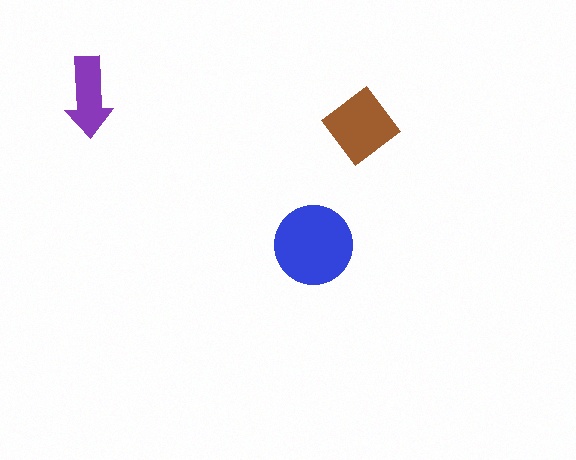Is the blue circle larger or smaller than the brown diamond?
Larger.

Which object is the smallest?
The purple arrow.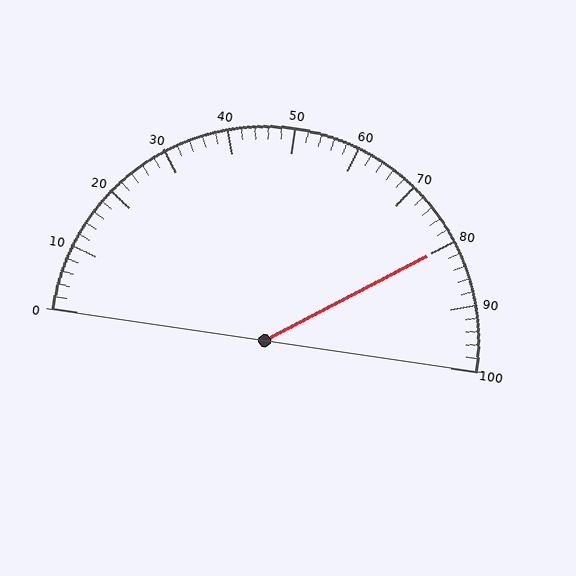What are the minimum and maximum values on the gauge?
The gauge ranges from 0 to 100.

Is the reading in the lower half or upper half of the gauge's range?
The reading is in the upper half of the range (0 to 100).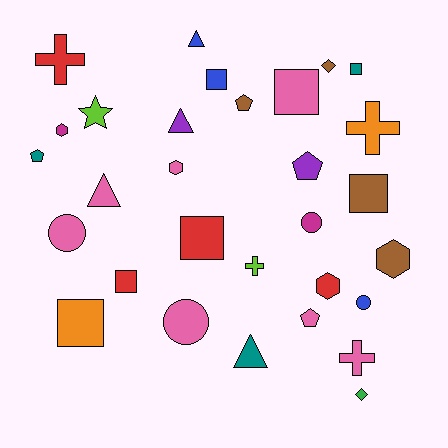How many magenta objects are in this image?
There are 2 magenta objects.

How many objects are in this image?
There are 30 objects.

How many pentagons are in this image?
There are 4 pentagons.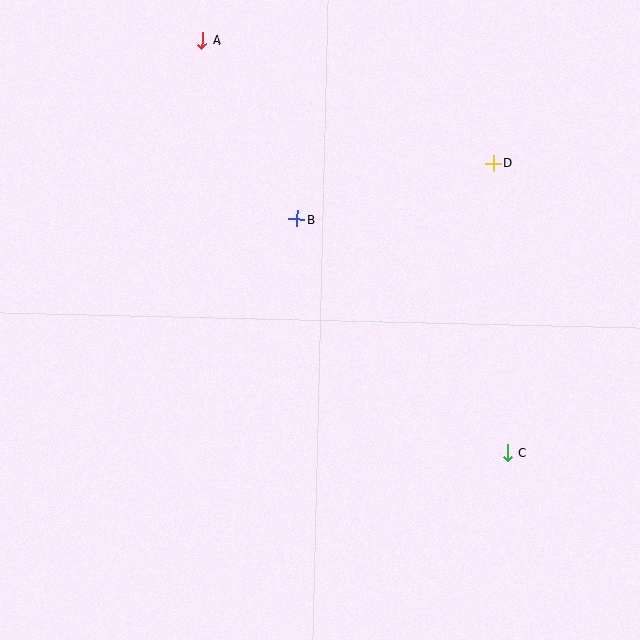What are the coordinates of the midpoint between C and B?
The midpoint between C and B is at (402, 336).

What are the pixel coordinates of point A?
Point A is at (202, 41).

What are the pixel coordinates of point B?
Point B is at (297, 219).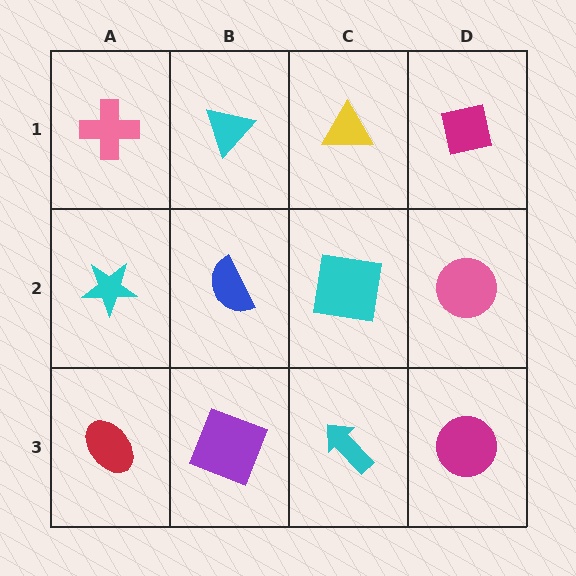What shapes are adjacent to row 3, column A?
A cyan star (row 2, column A), a purple square (row 3, column B).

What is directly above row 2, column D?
A magenta square.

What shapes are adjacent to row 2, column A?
A pink cross (row 1, column A), a red ellipse (row 3, column A), a blue semicircle (row 2, column B).